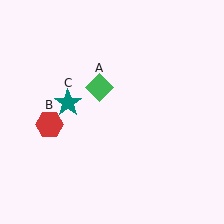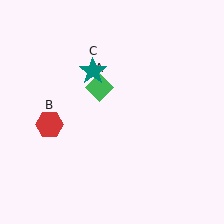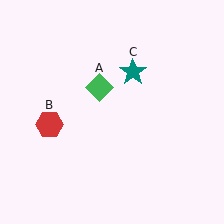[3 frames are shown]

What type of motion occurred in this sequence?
The teal star (object C) rotated clockwise around the center of the scene.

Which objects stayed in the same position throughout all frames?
Green diamond (object A) and red hexagon (object B) remained stationary.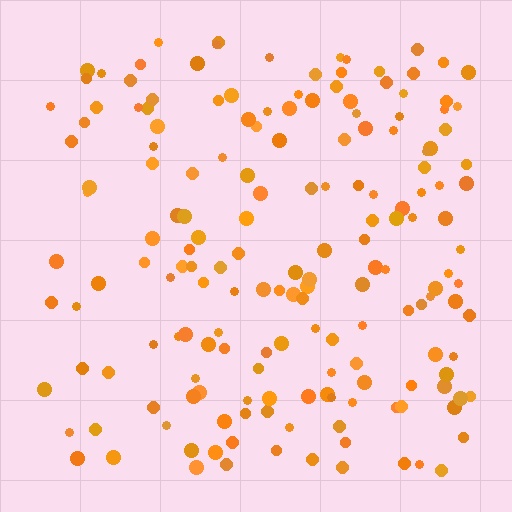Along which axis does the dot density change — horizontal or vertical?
Horizontal.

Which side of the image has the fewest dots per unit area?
The left.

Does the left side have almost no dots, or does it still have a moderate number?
Still a moderate number, just noticeably fewer than the right.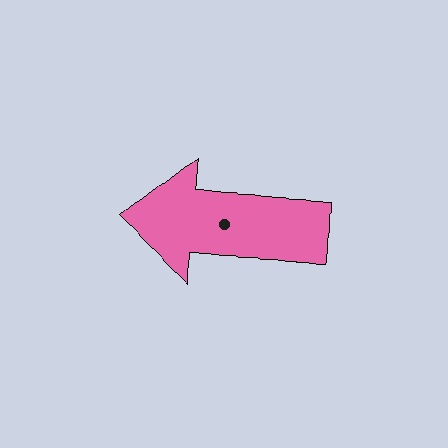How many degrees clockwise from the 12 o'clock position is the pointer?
Approximately 273 degrees.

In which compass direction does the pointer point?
West.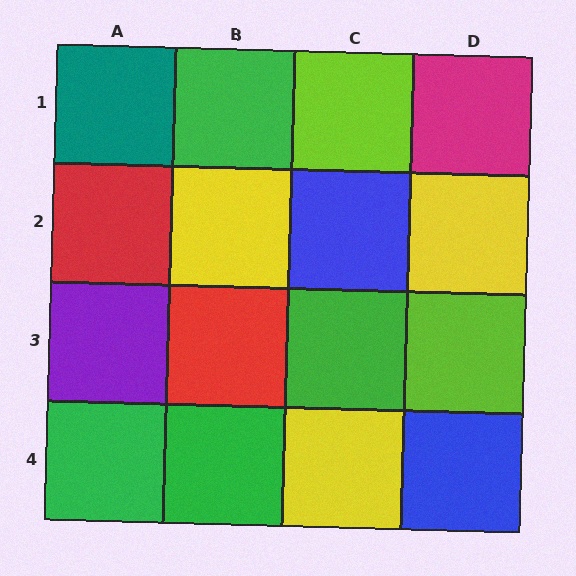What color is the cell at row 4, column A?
Green.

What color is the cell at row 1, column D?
Magenta.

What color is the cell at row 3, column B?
Red.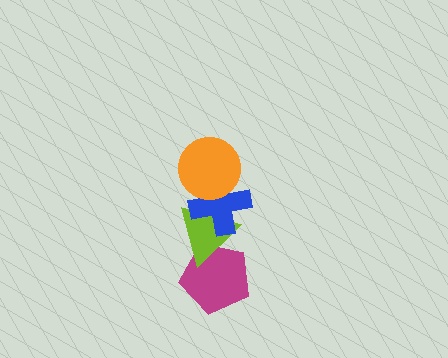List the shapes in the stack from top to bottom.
From top to bottom: the orange circle, the blue cross, the lime triangle, the magenta pentagon.